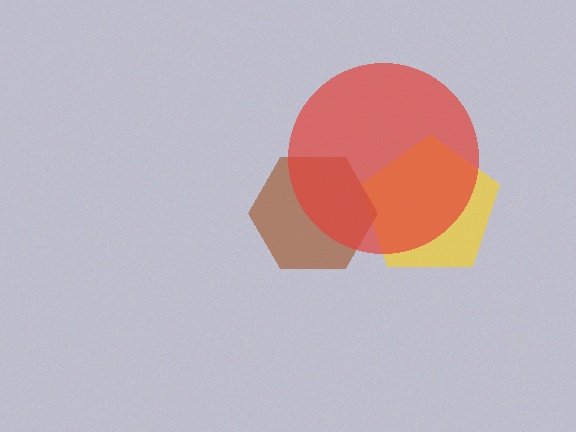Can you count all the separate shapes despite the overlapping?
Yes, there are 3 separate shapes.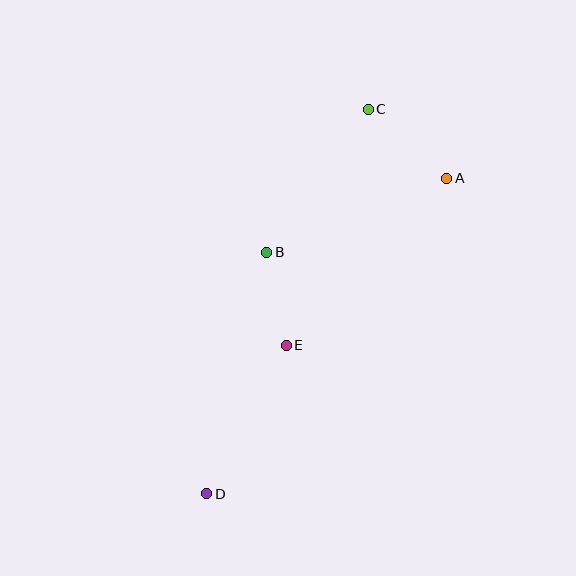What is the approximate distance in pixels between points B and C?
The distance between B and C is approximately 176 pixels.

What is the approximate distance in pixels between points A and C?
The distance between A and C is approximately 105 pixels.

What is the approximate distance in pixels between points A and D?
The distance between A and D is approximately 397 pixels.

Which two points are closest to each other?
Points B and E are closest to each other.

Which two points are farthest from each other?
Points C and D are farthest from each other.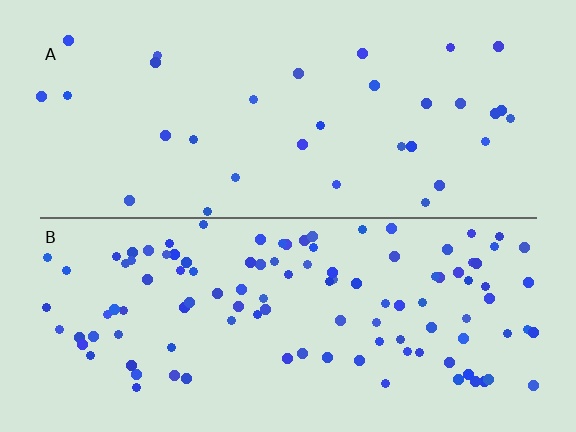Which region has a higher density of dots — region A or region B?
B (the bottom).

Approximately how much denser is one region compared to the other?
Approximately 3.5× — region B over region A.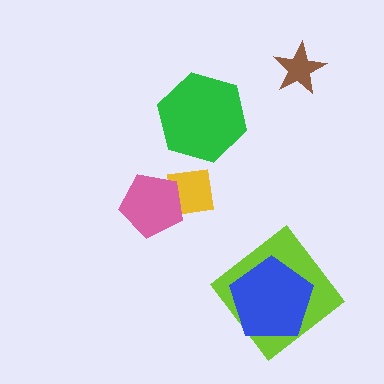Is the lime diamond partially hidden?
Yes, it is partially covered by another shape.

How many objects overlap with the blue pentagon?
1 object overlaps with the blue pentagon.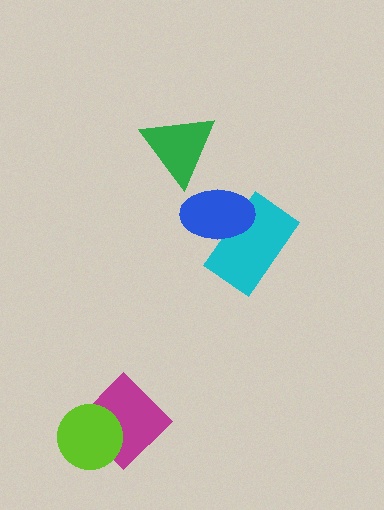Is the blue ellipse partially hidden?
No, no other shape covers it.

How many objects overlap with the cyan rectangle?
1 object overlaps with the cyan rectangle.